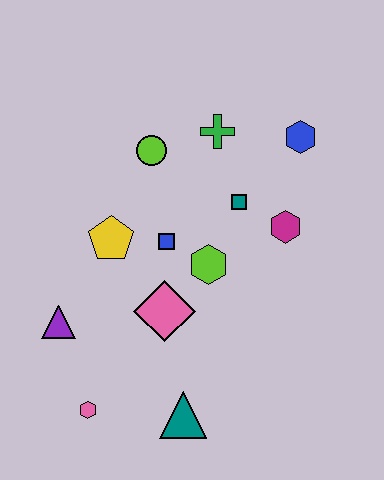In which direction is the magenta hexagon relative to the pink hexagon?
The magenta hexagon is to the right of the pink hexagon.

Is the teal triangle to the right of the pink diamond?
Yes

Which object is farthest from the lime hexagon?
The pink hexagon is farthest from the lime hexagon.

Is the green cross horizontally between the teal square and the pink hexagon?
Yes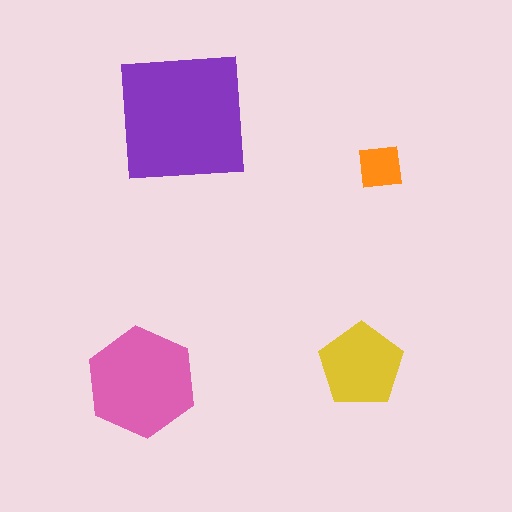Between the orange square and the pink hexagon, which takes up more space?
The pink hexagon.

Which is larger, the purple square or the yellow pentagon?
The purple square.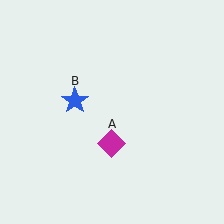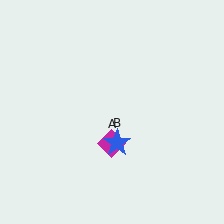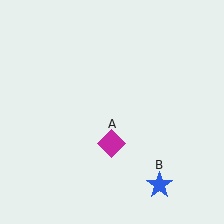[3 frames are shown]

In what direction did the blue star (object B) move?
The blue star (object B) moved down and to the right.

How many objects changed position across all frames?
1 object changed position: blue star (object B).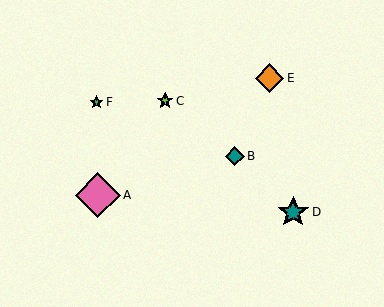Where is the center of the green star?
The center of the green star is at (96, 102).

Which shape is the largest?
The pink diamond (labeled A) is the largest.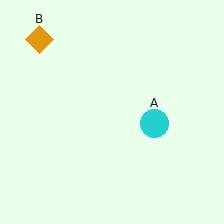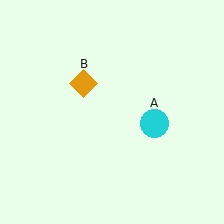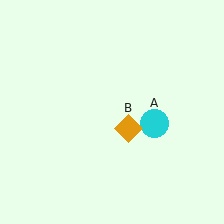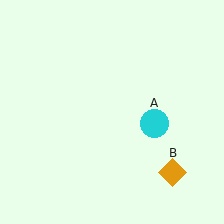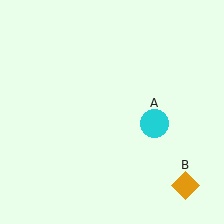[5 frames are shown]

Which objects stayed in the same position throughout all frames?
Cyan circle (object A) remained stationary.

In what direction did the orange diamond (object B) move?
The orange diamond (object B) moved down and to the right.